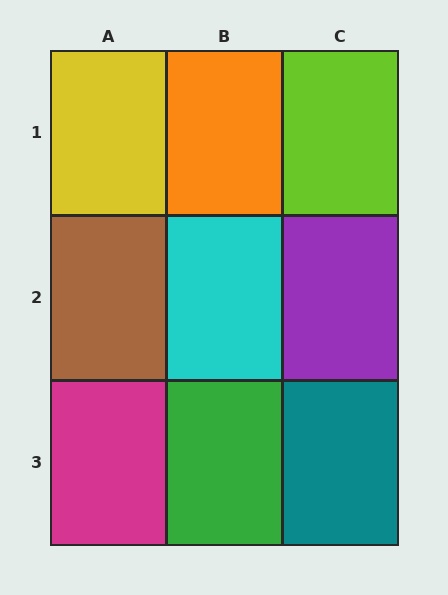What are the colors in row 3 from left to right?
Magenta, green, teal.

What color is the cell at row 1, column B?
Orange.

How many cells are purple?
1 cell is purple.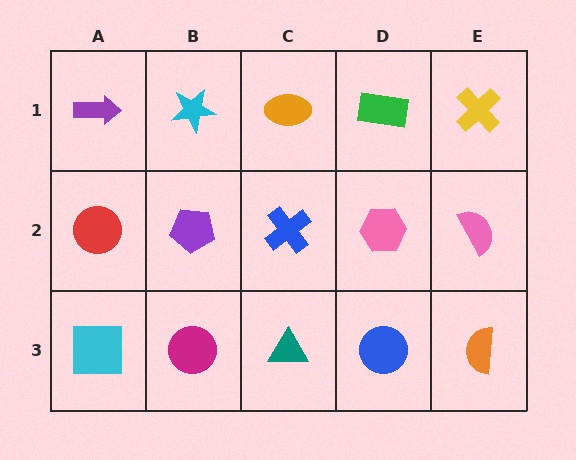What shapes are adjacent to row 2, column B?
A cyan star (row 1, column B), a magenta circle (row 3, column B), a red circle (row 2, column A), a blue cross (row 2, column C).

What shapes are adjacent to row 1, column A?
A red circle (row 2, column A), a cyan star (row 1, column B).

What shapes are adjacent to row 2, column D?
A green rectangle (row 1, column D), a blue circle (row 3, column D), a blue cross (row 2, column C), a pink semicircle (row 2, column E).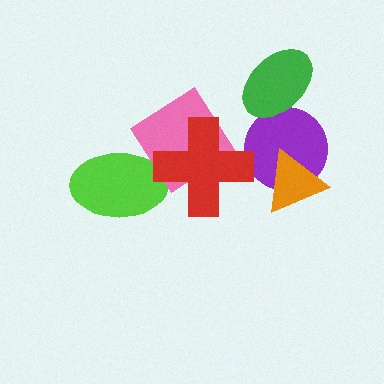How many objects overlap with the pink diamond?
2 objects overlap with the pink diamond.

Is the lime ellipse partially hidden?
Yes, it is partially covered by another shape.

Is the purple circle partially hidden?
Yes, it is partially covered by another shape.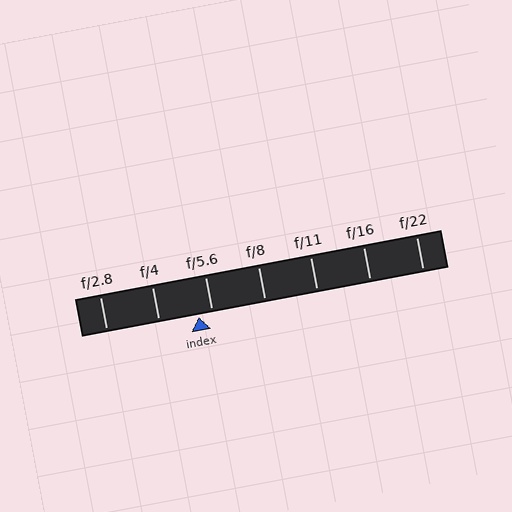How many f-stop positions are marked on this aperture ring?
There are 7 f-stop positions marked.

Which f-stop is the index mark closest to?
The index mark is closest to f/5.6.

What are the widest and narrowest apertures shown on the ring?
The widest aperture shown is f/2.8 and the narrowest is f/22.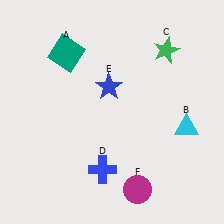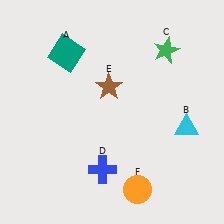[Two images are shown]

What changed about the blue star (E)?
In Image 1, E is blue. In Image 2, it changed to brown.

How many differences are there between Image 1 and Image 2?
There are 2 differences between the two images.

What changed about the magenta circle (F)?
In Image 1, F is magenta. In Image 2, it changed to orange.